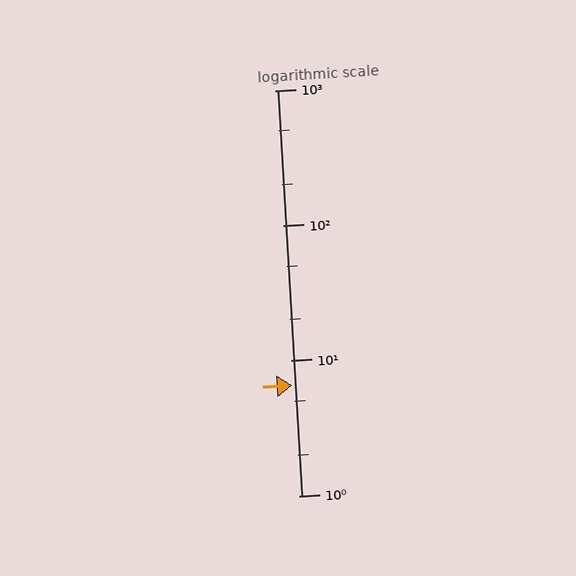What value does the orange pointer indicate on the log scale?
The pointer indicates approximately 6.6.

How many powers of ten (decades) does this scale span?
The scale spans 3 decades, from 1 to 1000.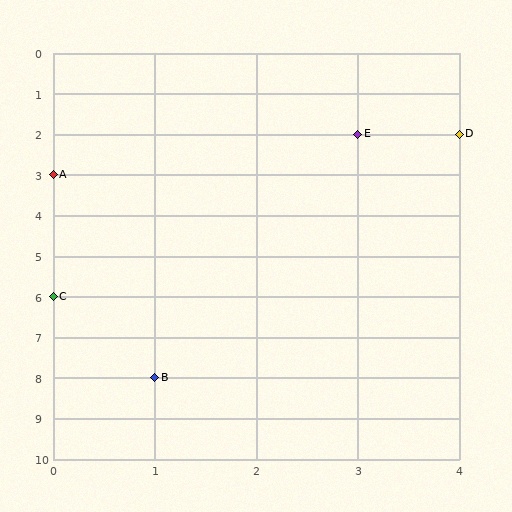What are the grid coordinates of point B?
Point B is at grid coordinates (1, 8).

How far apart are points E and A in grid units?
Points E and A are 3 columns and 1 row apart (about 3.2 grid units diagonally).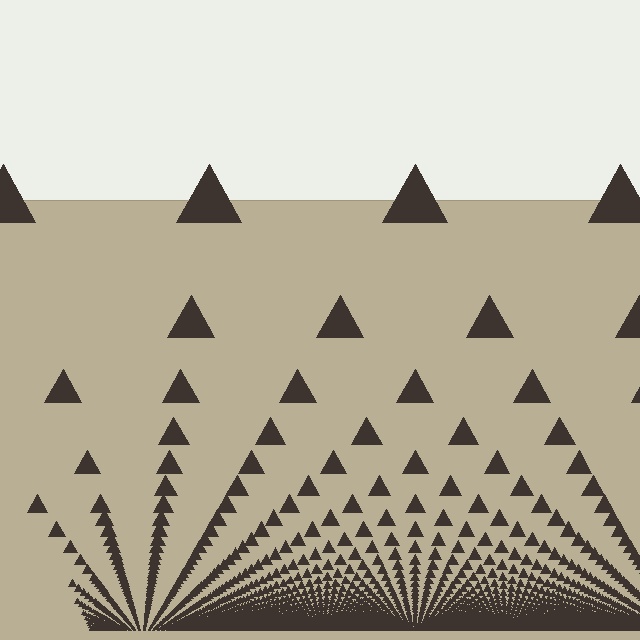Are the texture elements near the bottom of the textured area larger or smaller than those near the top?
Smaller. The gradient is inverted — elements near the bottom are smaller and denser.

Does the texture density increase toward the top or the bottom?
Density increases toward the bottom.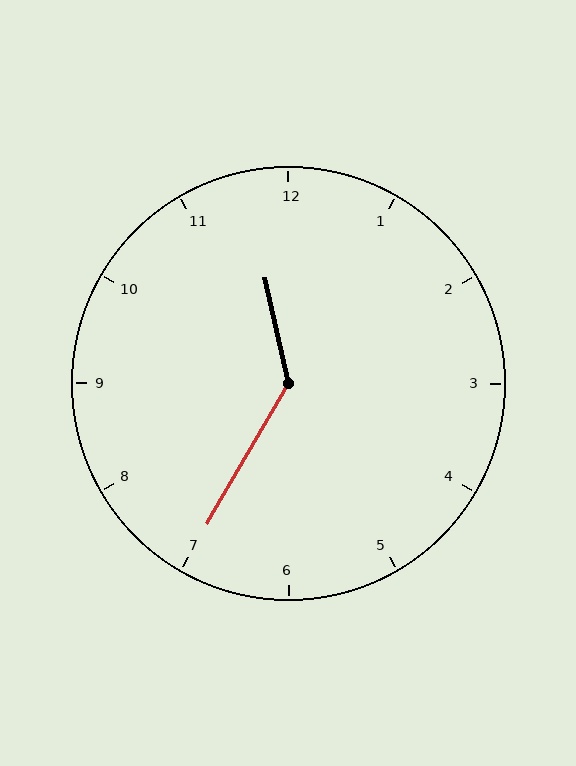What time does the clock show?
11:35.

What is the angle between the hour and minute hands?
Approximately 138 degrees.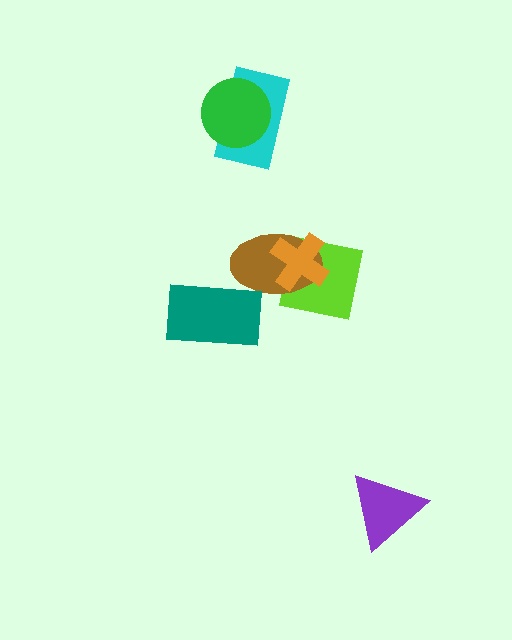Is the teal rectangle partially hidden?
No, no other shape covers it.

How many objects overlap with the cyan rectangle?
1 object overlaps with the cyan rectangle.